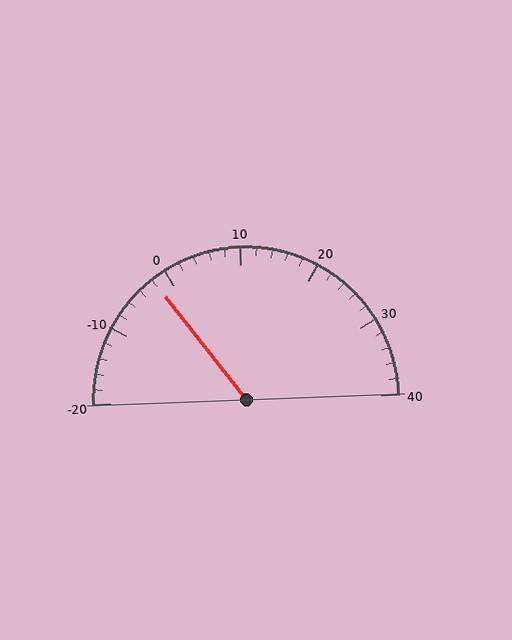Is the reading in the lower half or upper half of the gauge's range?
The reading is in the lower half of the range (-20 to 40).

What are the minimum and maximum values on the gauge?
The gauge ranges from -20 to 40.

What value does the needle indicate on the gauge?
The needle indicates approximately -2.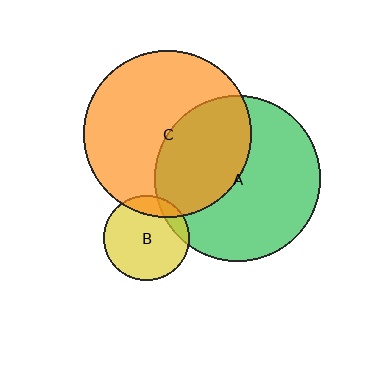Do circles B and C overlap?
Yes.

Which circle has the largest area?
Circle C (orange).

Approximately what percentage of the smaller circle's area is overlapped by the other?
Approximately 15%.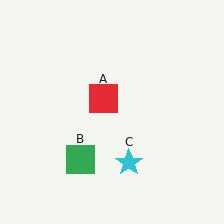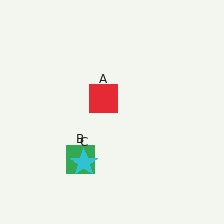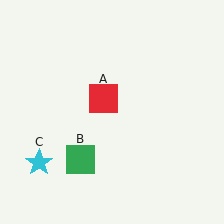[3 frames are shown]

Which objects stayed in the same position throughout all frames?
Red square (object A) and green square (object B) remained stationary.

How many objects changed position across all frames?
1 object changed position: cyan star (object C).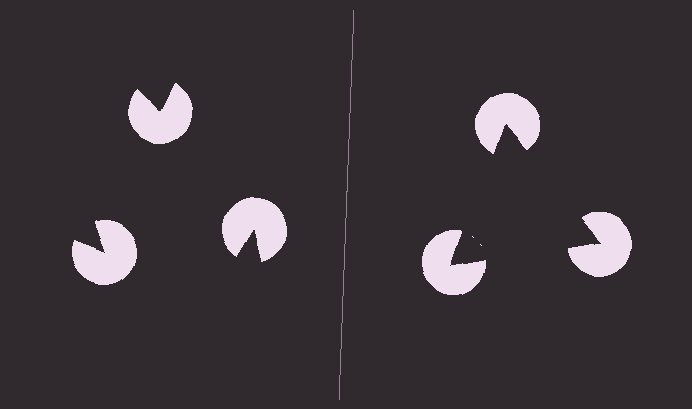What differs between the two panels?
The pac-man discs are positioned identically on both sides; only the wedge orientations differ. On the right they align to a triangle; on the left they are misaligned.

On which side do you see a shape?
An illusory triangle appears on the right side. On the left side the wedge cuts are rotated, so no coherent shape forms.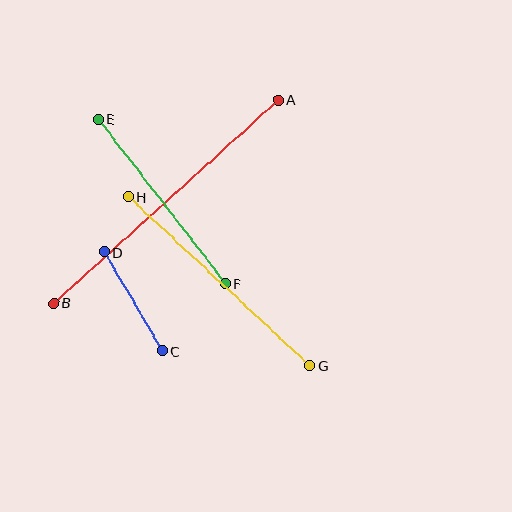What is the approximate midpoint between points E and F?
The midpoint is at approximately (162, 202) pixels.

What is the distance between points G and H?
The distance is approximately 247 pixels.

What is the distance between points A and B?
The distance is approximately 303 pixels.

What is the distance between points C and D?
The distance is approximately 114 pixels.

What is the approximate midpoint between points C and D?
The midpoint is at approximately (133, 301) pixels.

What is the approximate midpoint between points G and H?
The midpoint is at approximately (219, 281) pixels.